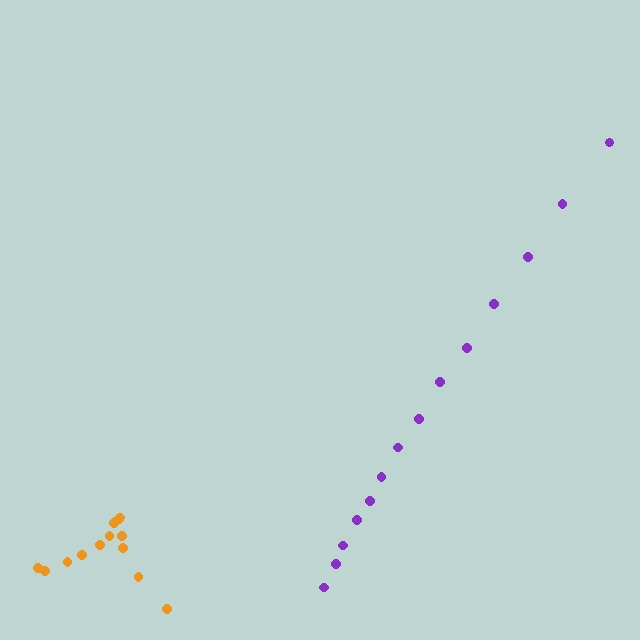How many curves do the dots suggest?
There are 2 distinct paths.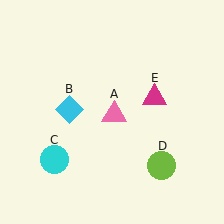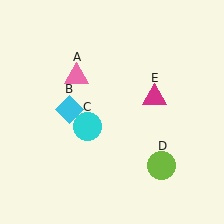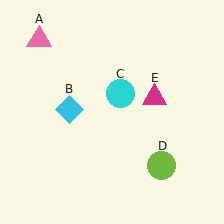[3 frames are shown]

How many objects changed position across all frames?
2 objects changed position: pink triangle (object A), cyan circle (object C).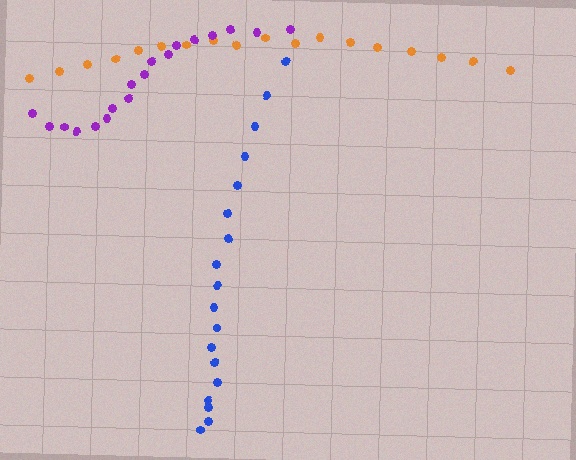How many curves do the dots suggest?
There are 3 distinct paths.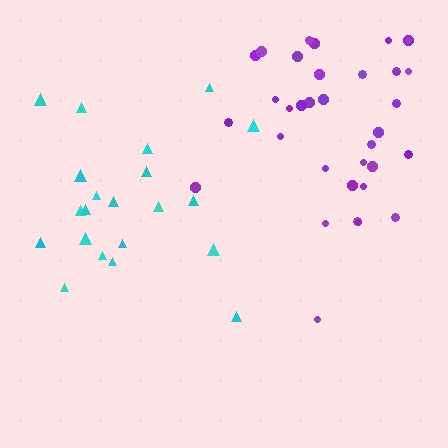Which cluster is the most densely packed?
Purple.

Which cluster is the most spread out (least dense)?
Cyan.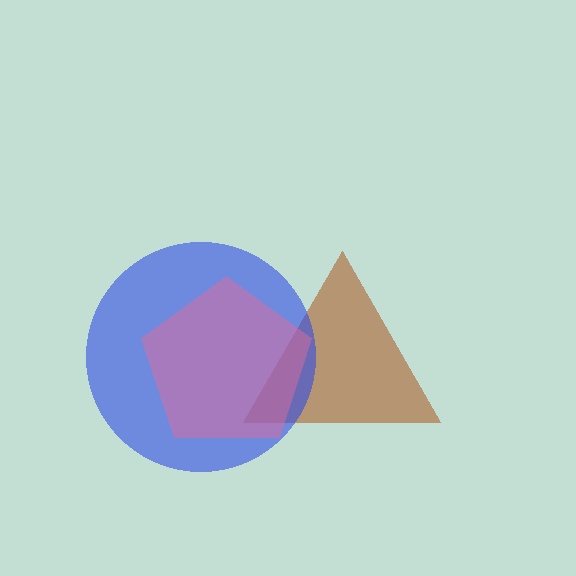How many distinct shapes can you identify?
There are 3 distinct shapes: a brown triangle, a blue circle, a pink pentagon.